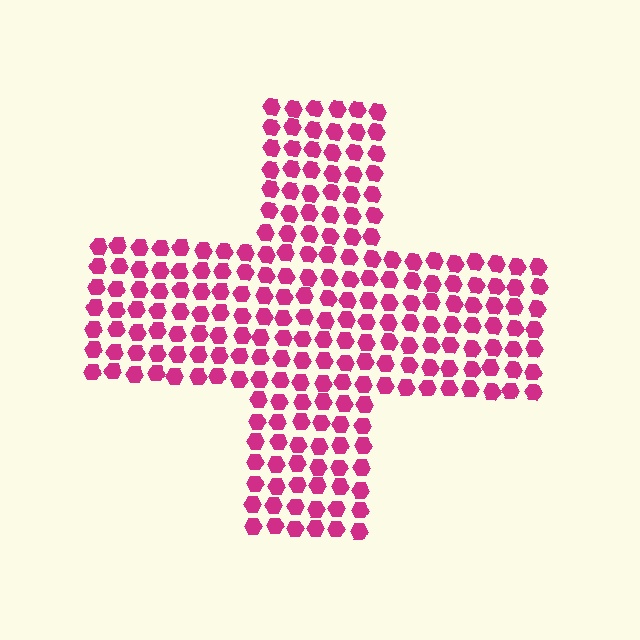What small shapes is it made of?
It is made of small hexagons.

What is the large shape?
The large shape is a cross.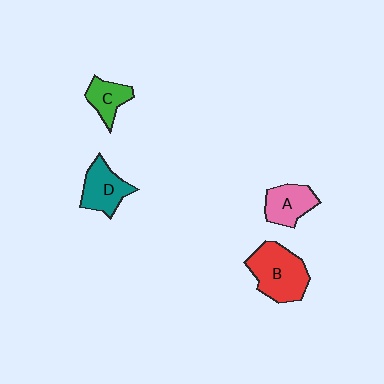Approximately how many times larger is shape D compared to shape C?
Approximately 1.4 times.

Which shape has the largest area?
Shape B (red).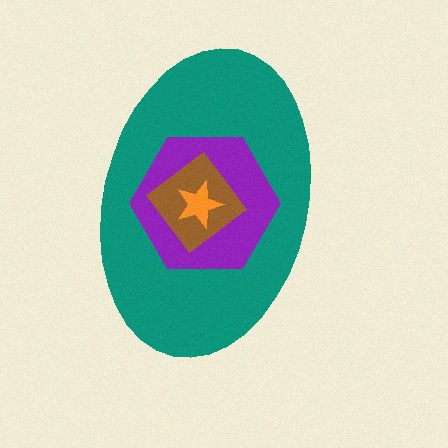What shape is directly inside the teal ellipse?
The purple hexagon.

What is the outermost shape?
The teal ellipse.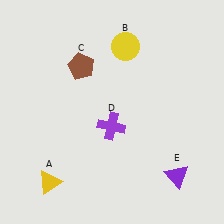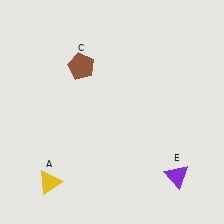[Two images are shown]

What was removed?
The yellow circle (B), the purple cross (D) were removed in Image 2.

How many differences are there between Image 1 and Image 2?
There are 2 differences between the two images.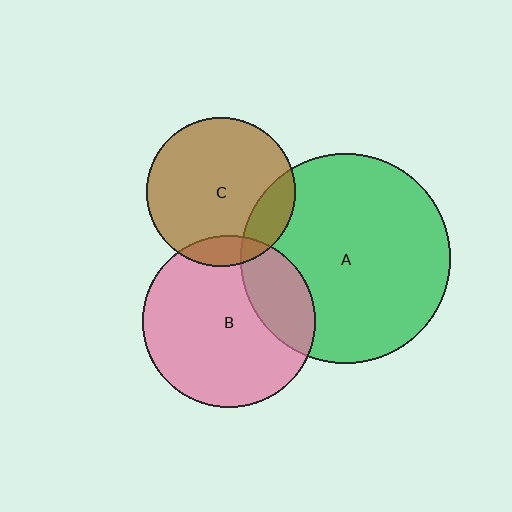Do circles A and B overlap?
Yes.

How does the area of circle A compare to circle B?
Approximately 1.5 times.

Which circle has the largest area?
Circle A (green).